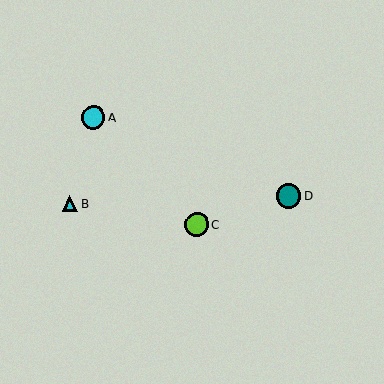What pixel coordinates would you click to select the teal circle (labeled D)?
Click at (289, 195) to select the teal circle D.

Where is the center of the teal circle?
The center of the teal circle is at (289, 195).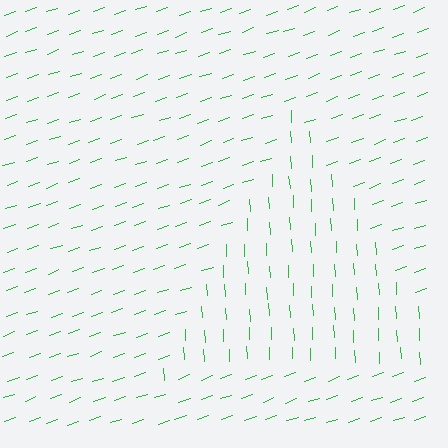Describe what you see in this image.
The image is filled with small green line segments. A triangle region in the image has lines oriented differently from the surrounding lines, creating a visible texture boundary.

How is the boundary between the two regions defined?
The boundary is defined purely by a change in line orientation (approximately 74 degrees difference). All lines are the same color and thickness.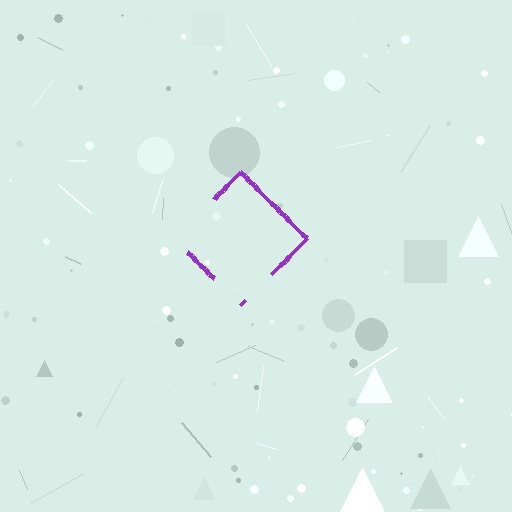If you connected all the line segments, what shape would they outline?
They would outline a diamond.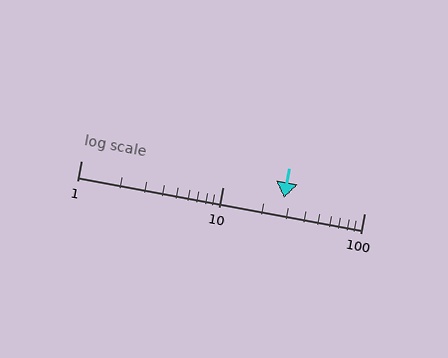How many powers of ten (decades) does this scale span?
The scale spans 2 decades, from 1 to 100.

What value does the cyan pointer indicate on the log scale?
The pointer indicates approximately 27.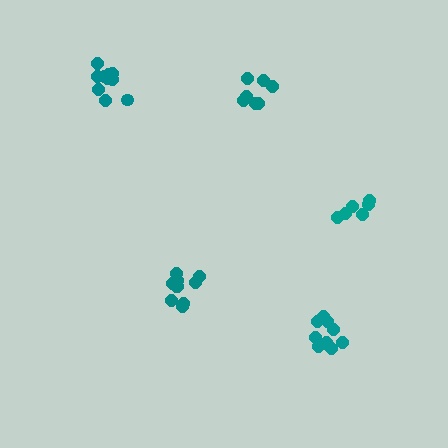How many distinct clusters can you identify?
There are 5 distinct clusters.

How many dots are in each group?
Group 1: 10 dots, Group 2: 6 dots, Group 3: 10 dots, Group 4: 11 dots, Group 5: 7 dots (44 total).